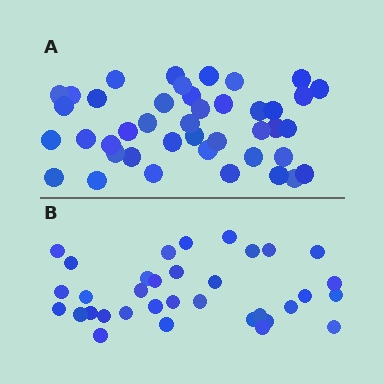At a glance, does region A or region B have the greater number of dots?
Region A (the top region) has more dots.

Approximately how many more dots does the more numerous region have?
Region A has roughly 8 or so more dots than region B.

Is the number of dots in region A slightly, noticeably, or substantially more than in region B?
Region A has only slightly more — the two regions are fairly close. The ratio is roughly 1.2 to 1.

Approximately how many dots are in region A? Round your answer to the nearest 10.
About 40 dots. (The exact count is 42, which rounds to 40.)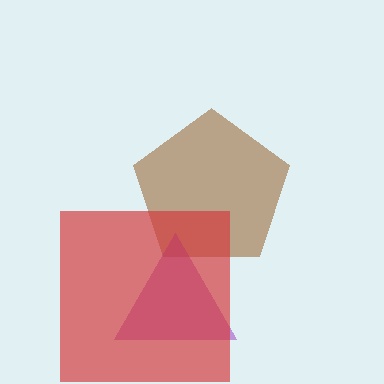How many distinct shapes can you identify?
There are 3 distinct shapes: a brown pentagon, a purple triangle, a red square.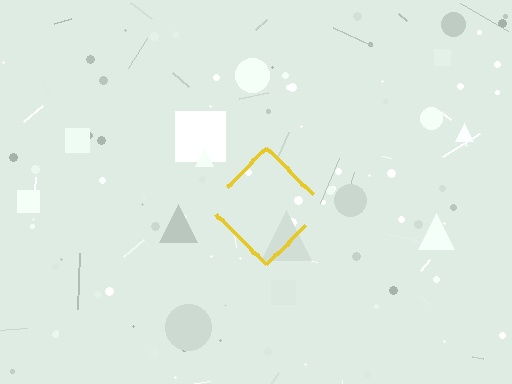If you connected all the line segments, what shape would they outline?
They would outline a diamond.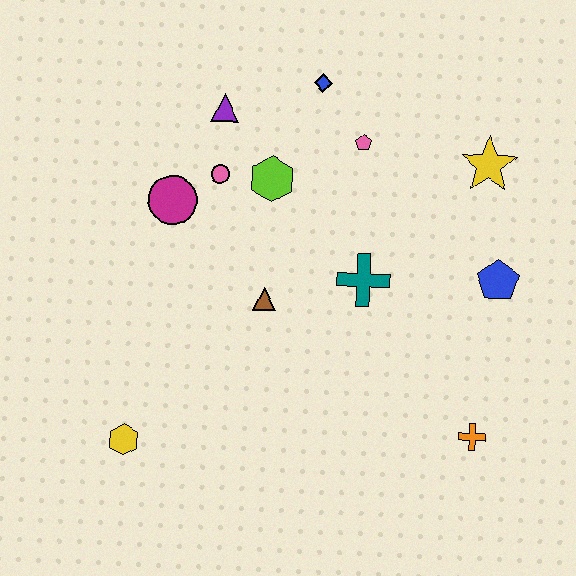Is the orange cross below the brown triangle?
Yes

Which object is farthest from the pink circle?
The orange cross is farthest from the pink circle.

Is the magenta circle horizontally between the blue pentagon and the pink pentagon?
No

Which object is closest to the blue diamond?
The pink pentagon is closest to the blue diamond.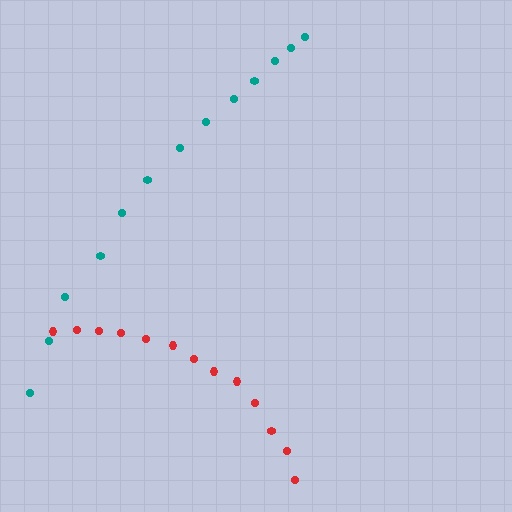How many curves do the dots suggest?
There are 2 distinct paths.